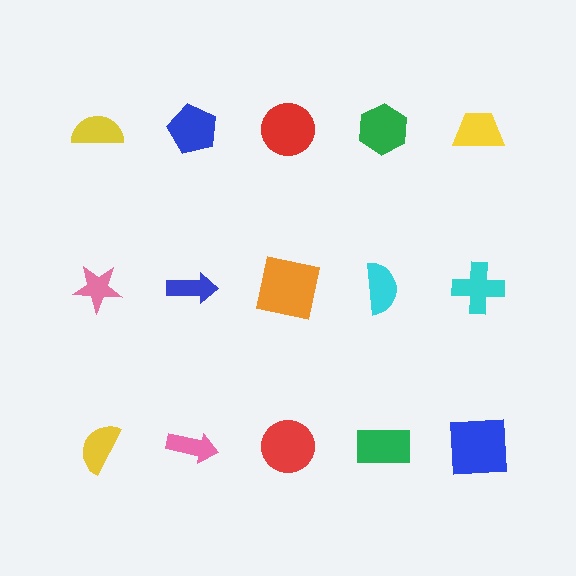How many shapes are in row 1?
5 shapes.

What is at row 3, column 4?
A green rectangle.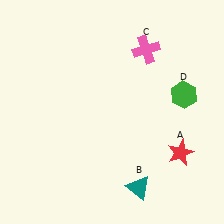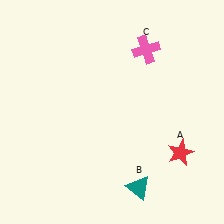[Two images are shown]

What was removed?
The green hexagon (D) was removed in Image 2.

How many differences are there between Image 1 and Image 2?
There is 1 difference between the two images.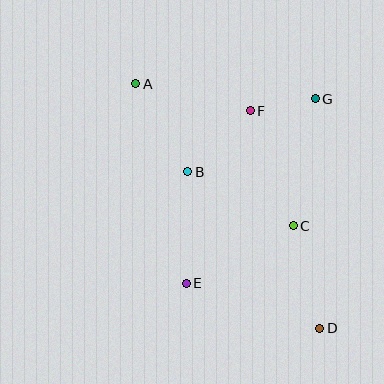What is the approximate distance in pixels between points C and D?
The distance between C and D is approximately 106 pixels.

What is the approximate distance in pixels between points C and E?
The distance between C and E is approximately 122 pixels.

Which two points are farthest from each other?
Points A and D are farthest from each other.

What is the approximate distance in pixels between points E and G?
The distance between E and G is approximately 225 pixels.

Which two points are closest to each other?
Points F and G are closest to each other.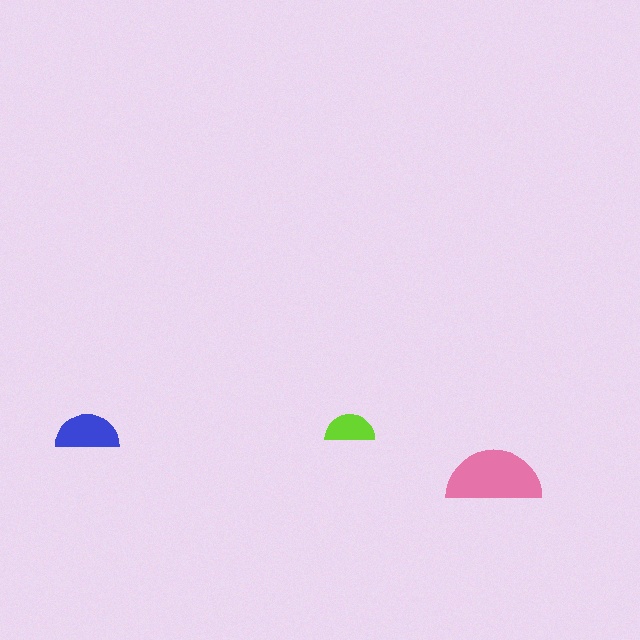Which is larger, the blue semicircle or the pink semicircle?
The pink one.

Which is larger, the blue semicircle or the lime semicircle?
The blue one.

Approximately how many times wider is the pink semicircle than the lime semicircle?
About 2 times wider.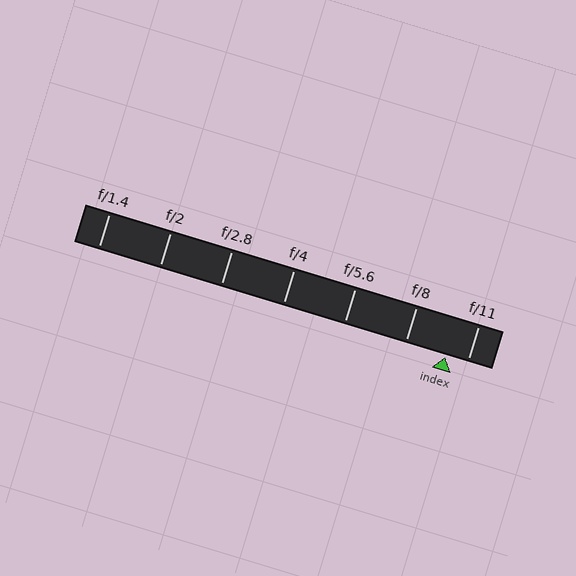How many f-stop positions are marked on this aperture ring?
There are 7 f-stop positions marked.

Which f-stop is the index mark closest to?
The index mark is closest to f/11.